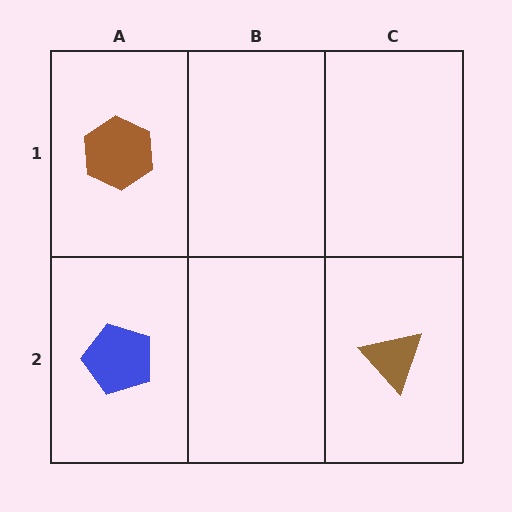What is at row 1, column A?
A brown hexagon.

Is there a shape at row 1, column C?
No, that cell is empty.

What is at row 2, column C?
A brown triangle.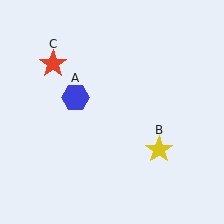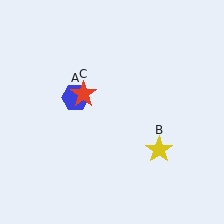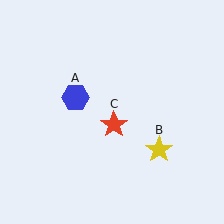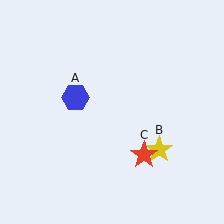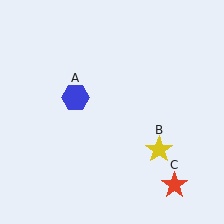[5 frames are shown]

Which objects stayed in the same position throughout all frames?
Blue hexagon (object A) and yellow star (object B) remained stationary.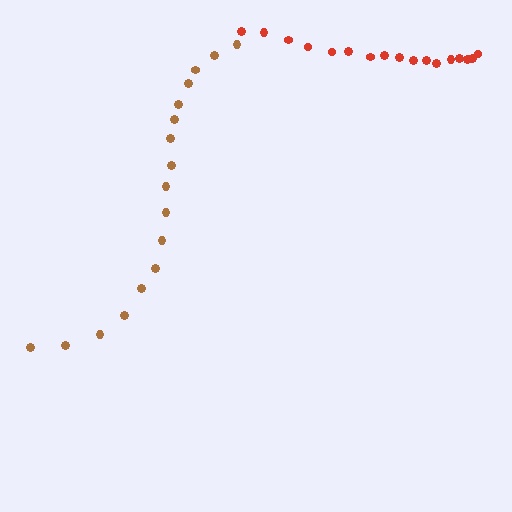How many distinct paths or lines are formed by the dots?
There are 2 distinct paths.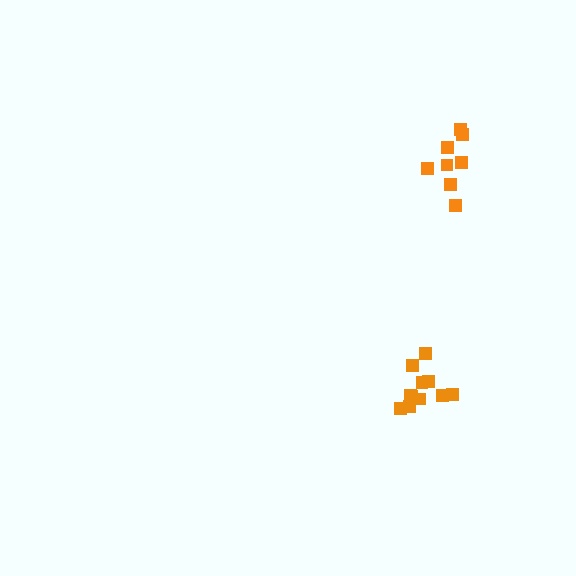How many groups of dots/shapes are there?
There are 2 groups.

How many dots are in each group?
Group 1: 11 dots, Group 2: 8 dots (19 total).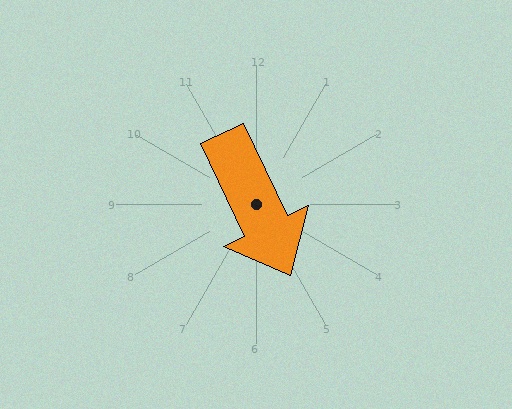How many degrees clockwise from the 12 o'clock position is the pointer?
Approximately 154 degrees.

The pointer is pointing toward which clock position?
Roughly 5 o'clock.